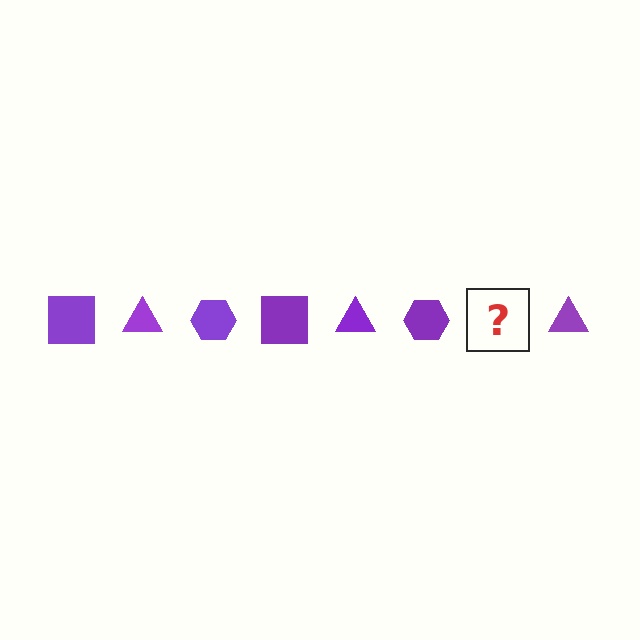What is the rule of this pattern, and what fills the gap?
The rule is that the pattern cycles through square, triangle, hexagon shapes in purple. The gap should be filled with a purple square.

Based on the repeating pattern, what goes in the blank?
The blank should be a purple square.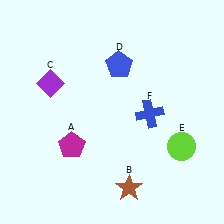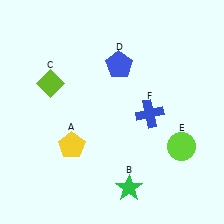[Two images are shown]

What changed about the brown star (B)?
In Image 1, B is brown. In Image 2, it changed to green.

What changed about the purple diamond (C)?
In Image 1, C is purple. In Image 2, it changed to lime.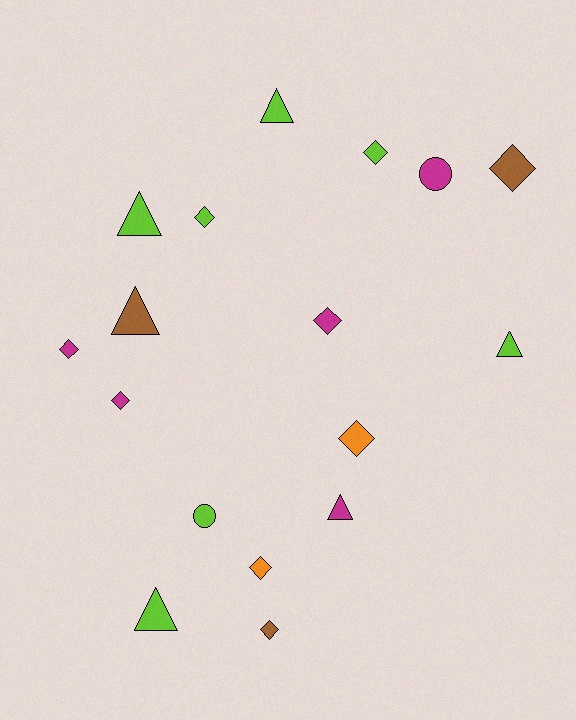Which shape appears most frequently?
Diamond, with 9 objects.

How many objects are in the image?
There are 17 objects.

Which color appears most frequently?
Lime, with 7 objects.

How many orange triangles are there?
There are no orange triangles.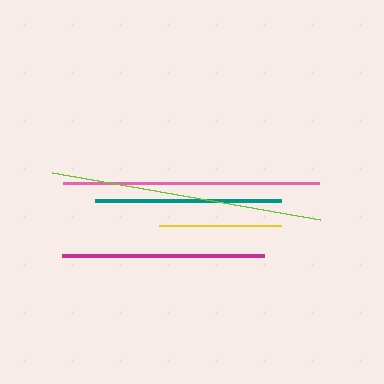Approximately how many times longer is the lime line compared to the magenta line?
The lime line is approximately 1.3 times the length of the magenta line.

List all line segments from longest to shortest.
From longest to shortest: lime, pink, magenta, teal, yellow.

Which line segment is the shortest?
The yellow line is the shortest at approximately 121 pixels.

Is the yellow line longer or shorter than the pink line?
The pink line is longer than the yellow line.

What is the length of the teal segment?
The teal segment is approximately 186 pixels long.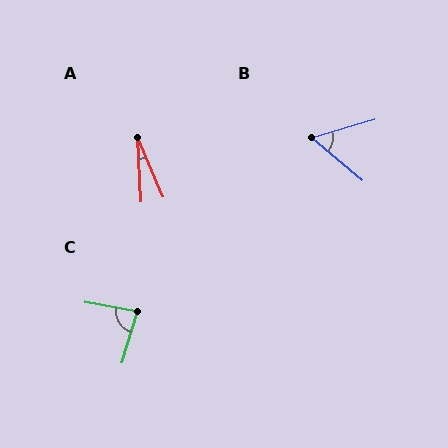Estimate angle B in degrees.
Approximately 56 degrees.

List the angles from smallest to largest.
A (19°), B (56°), C (84°).